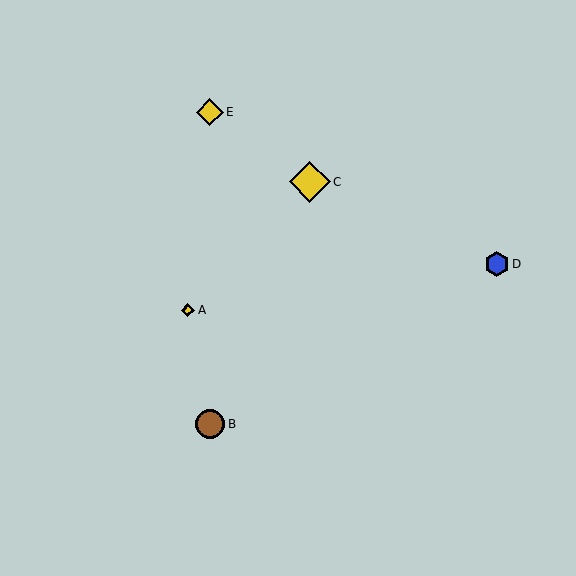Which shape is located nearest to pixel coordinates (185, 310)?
The yellow diamond (labeled A) at (188, 310) is nearest to that location.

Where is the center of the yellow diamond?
The center of the yellow diamond is at (310, 182).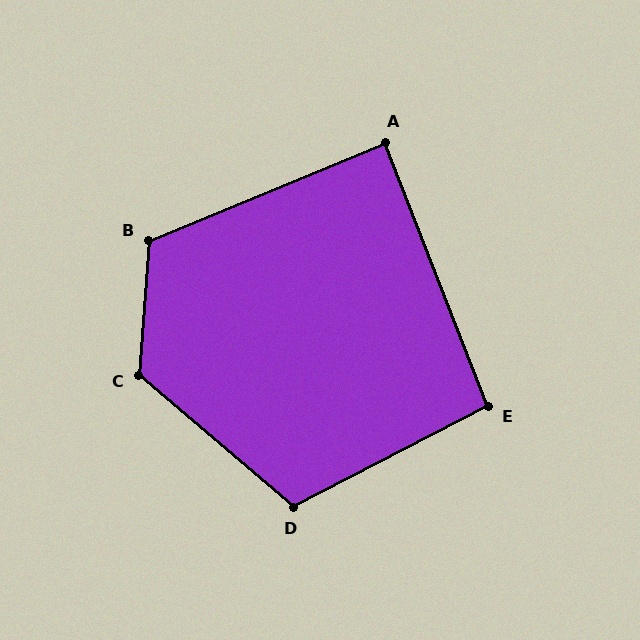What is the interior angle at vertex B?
Approximately 116 degrees (obtuse).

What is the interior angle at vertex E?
Approximately 96 degrees (obtuse).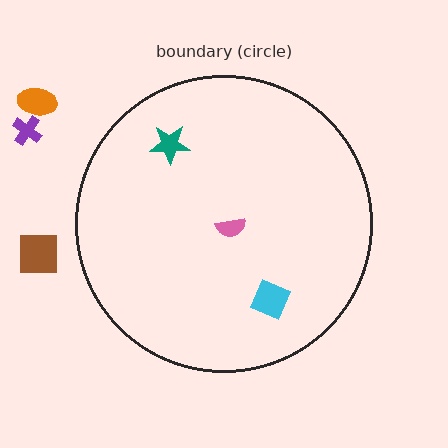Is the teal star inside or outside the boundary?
Inside.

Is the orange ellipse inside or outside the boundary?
Outside.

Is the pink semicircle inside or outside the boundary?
Inside.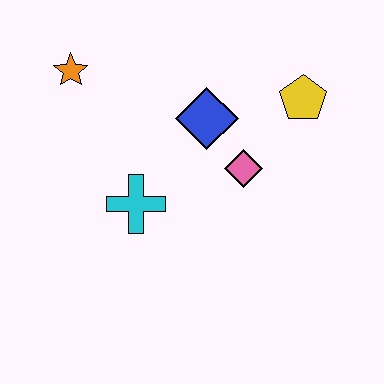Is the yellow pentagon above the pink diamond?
Yes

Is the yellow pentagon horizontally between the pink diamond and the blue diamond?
No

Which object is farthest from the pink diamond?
The orange star is farthest from the pink diamond.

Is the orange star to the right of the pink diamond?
No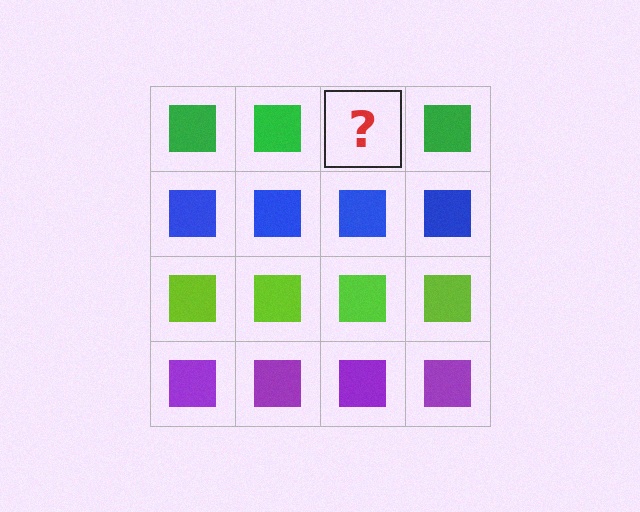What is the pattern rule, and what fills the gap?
The rule is that each row has a consistent color. The gap should be filled with a green square.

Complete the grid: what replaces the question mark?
The question mark should be replaced with a green square.